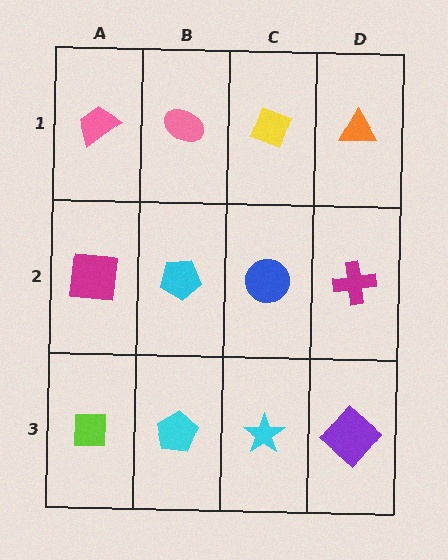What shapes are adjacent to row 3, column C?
A blue circle (row 2, column C), a cyan pentagon (row 3, column B), a purple diamond (row 3, column D).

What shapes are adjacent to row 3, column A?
A magenta square (row 2, column A), a cyan pentagon (row 3, column B).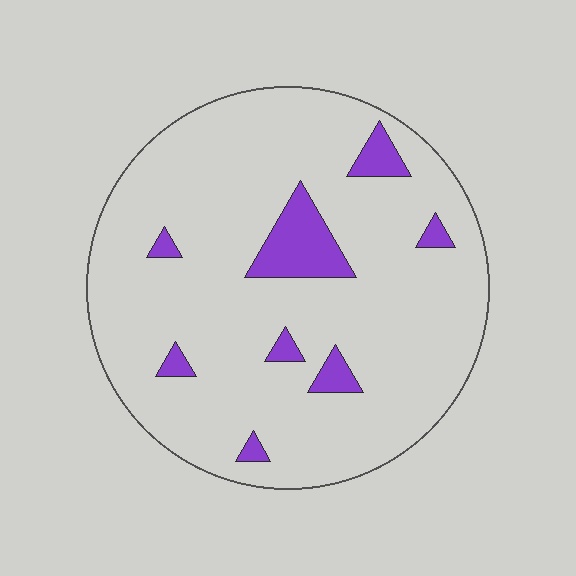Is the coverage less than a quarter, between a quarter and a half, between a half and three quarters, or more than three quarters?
Less than a quarter.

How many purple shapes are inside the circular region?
8.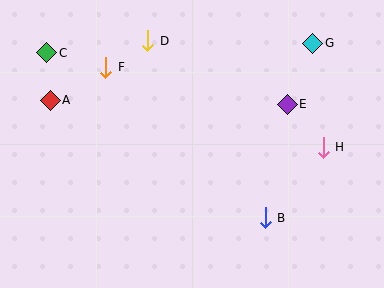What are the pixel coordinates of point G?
Point G is at (313, 43).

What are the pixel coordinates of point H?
Point H is at (323, 147).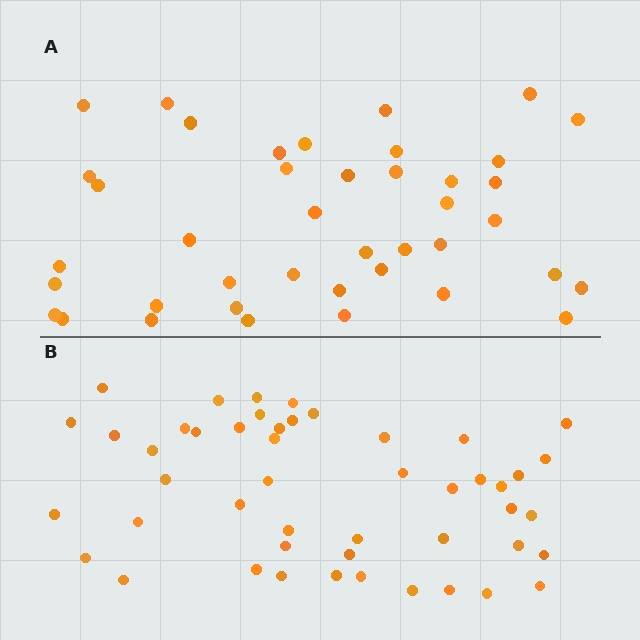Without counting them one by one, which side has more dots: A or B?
Region B (the bottom region) has more dots.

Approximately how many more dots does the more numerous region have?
Region B has roughly 8 or so more dots than region A.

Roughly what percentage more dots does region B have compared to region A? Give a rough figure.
About 15% more.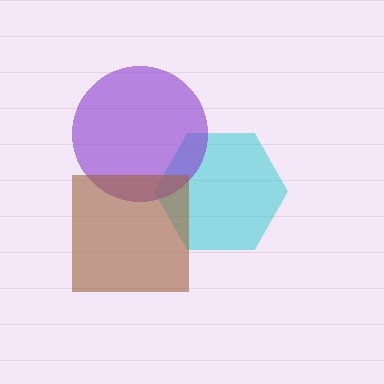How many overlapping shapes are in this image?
There are 3 overlapping shapes in the image.